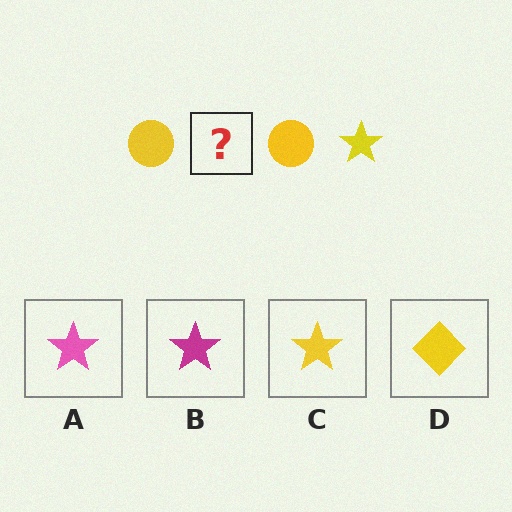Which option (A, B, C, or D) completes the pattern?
C.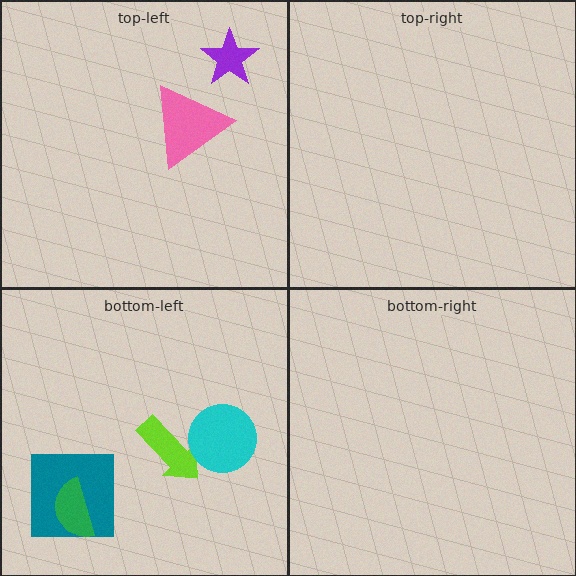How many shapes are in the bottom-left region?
4.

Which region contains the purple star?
The top-left region.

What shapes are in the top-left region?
The pink triangle, the purple star.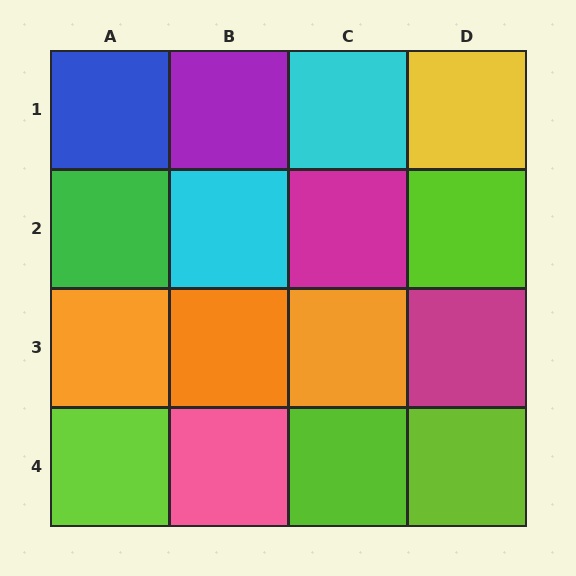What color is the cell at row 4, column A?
Lime.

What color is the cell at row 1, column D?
Yellow.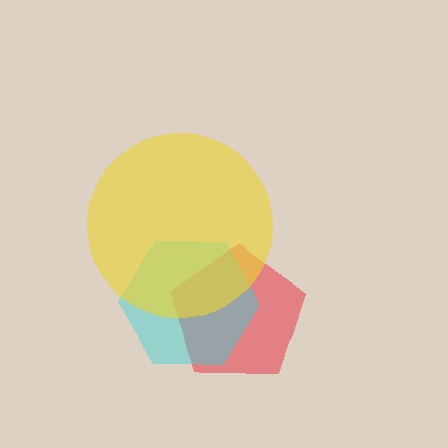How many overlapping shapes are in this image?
There are 3 overlapping shapes in the image.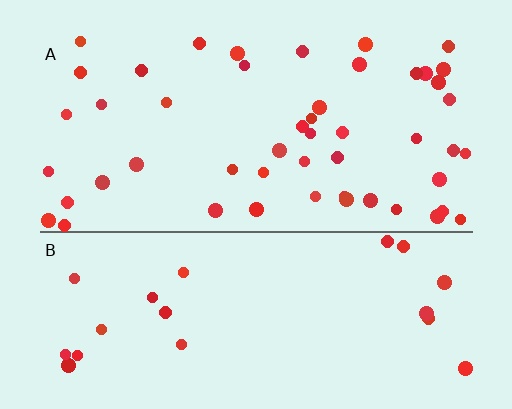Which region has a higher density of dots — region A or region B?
A (the top).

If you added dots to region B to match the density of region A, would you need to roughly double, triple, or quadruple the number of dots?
Approximately double.